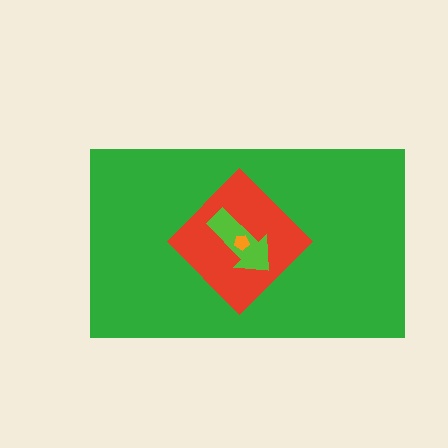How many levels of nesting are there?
4.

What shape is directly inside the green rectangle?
The red diamond.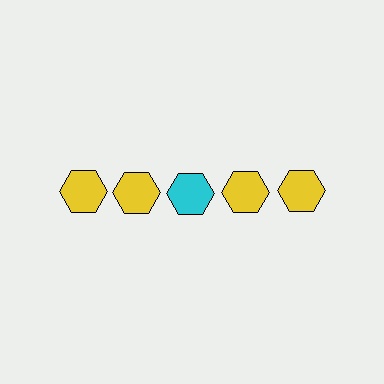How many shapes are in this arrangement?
There are 5 shapes arranged in a grid pattern.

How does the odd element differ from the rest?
It has a different color: cyan instead of yellow.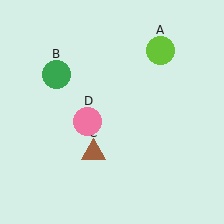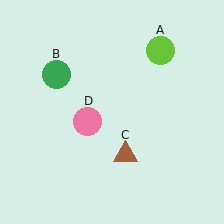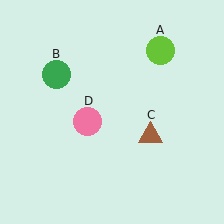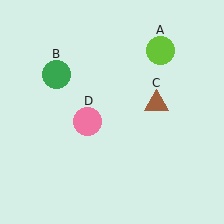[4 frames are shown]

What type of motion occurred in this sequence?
The brown triangle (object C) rotated counterclockwise around the center of the scene.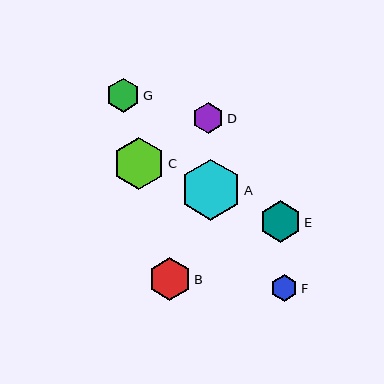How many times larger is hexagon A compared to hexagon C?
Hexagon A is approximately 1.2 times the size of hexagon C.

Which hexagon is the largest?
Hexagon A is the largest with a size of approximately 61 pixels.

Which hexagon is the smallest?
Hexagon F is the smallest with a size of approximately 27 pixels.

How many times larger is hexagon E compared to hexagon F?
Hexagon E is approximately 1.6 times the size of hexagon F.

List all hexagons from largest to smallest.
From largest to smallest: A, C, B, E, G, D, F.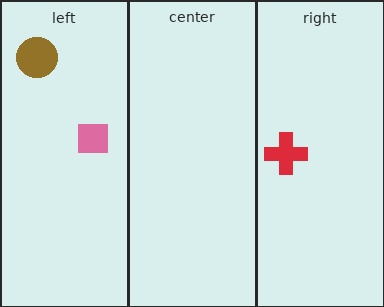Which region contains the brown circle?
The left region.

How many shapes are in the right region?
1.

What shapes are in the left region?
The brown circle, the pink square.